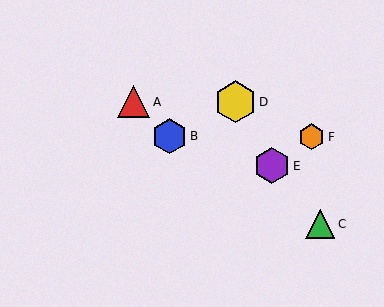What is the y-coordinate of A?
Object A is at y≈102.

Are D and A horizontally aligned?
Yes, both are at y≈102.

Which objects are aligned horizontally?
Objects A, D are aligned horizontally.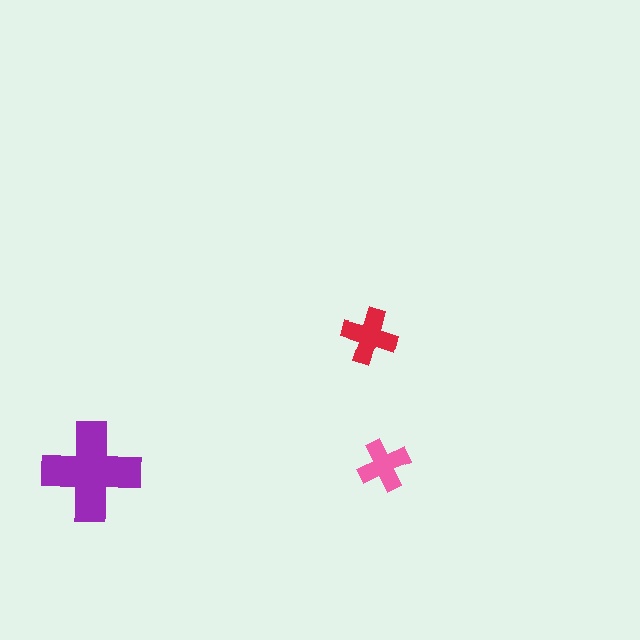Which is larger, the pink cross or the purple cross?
The purple one.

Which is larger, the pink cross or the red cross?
The red one.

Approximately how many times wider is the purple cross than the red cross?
About 2 times wider.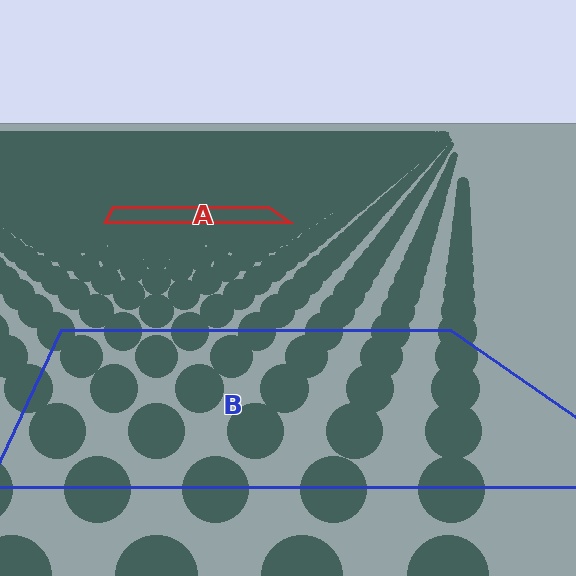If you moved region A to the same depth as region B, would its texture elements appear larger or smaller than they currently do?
They would appear larger. At a closer depth, the same texture elements are projected at a bigger on-screen size.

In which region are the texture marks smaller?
The texture marks are smaller in region A, because it is farther away.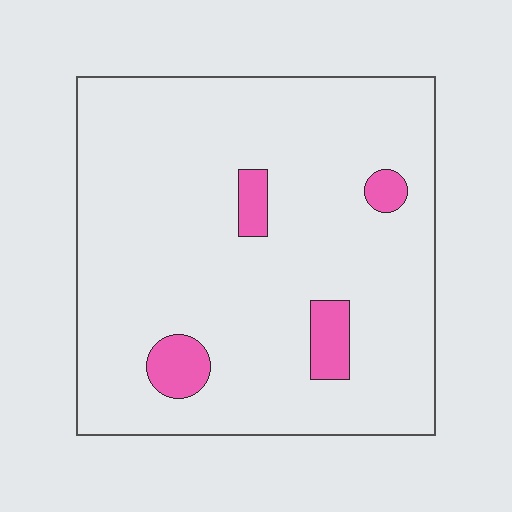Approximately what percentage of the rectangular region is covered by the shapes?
Approximately 10%.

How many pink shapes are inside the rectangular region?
4.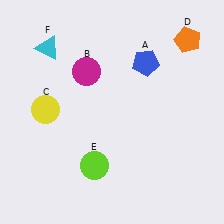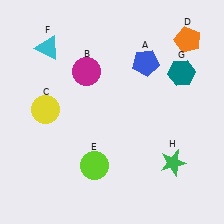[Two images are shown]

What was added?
A teal hexagon (G), a green star (H) were added in Image 2.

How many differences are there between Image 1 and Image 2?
There are 2 differences between the two images.